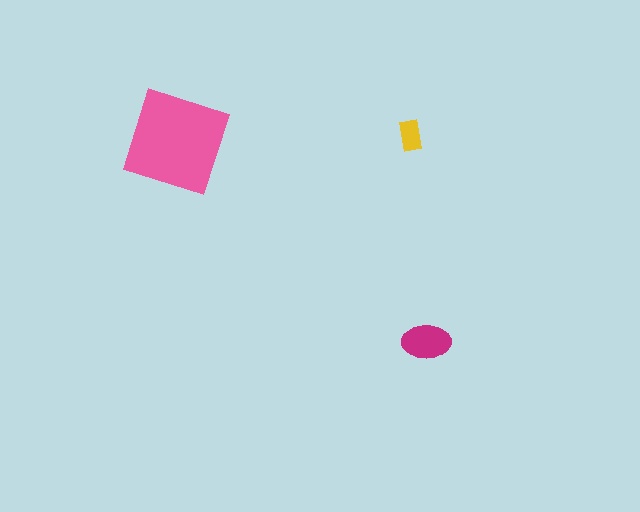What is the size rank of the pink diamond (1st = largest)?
1st.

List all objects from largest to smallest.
The pink diamond, the magenta ellipse, the yellow rectangle.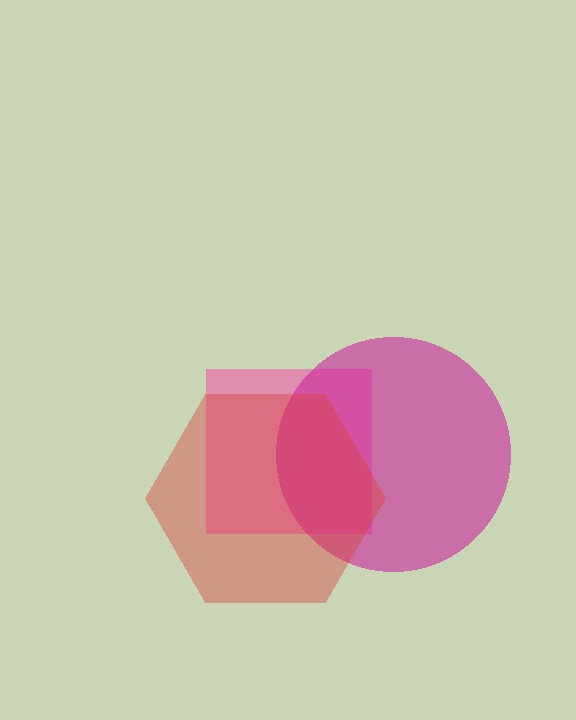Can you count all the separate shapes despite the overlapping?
Yes, there are 3 separate shapes.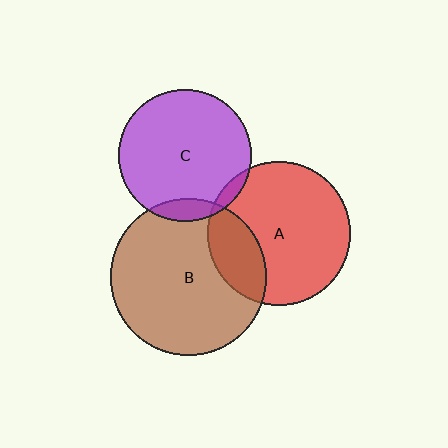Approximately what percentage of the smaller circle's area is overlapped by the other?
Approximately 5%.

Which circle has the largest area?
Circle B (brown).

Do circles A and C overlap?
Yes.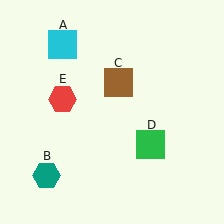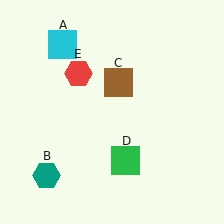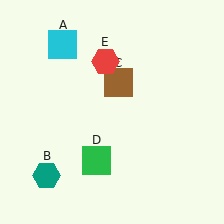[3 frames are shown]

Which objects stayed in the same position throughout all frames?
Cyan square (object A) and teal hexagon (object B) and brown square (object C) remained stationary.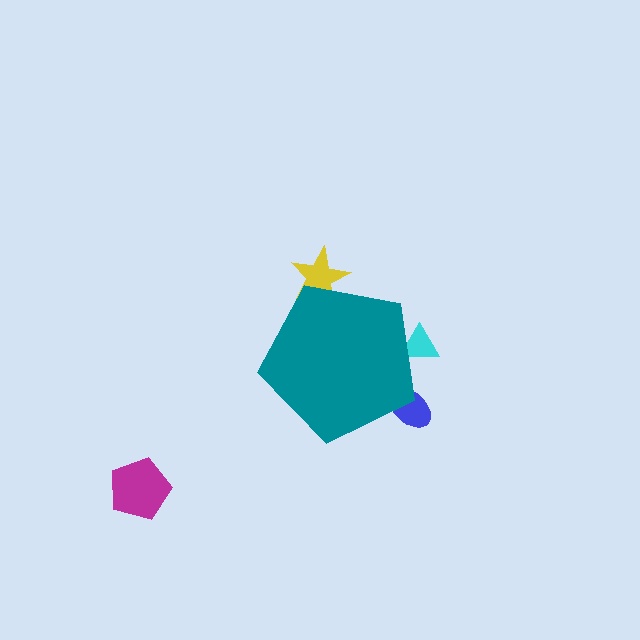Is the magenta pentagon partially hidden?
No, the magenta pentagon is fully visible.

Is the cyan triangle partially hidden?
Yes, the cyan triangle is partially hidden behind the teal pentagon.